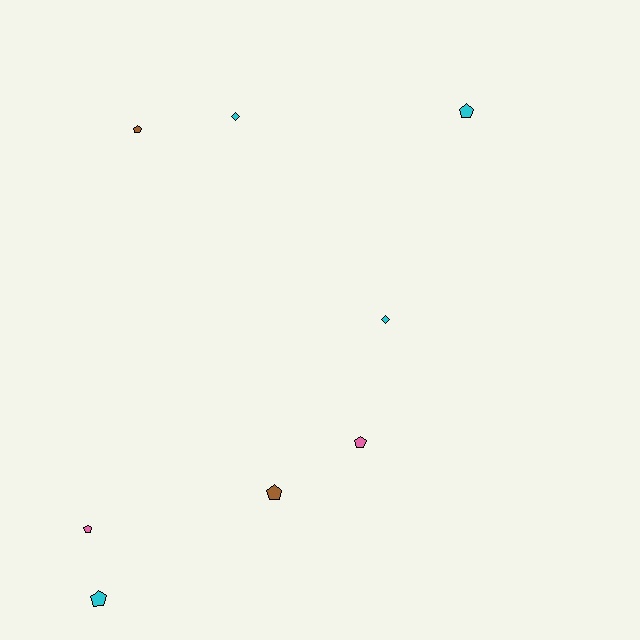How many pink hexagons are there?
There are no pink hexagons.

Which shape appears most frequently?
Pentagon, with 6 objects.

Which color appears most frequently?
Cyan, with 4 objects.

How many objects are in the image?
There are 8 objects.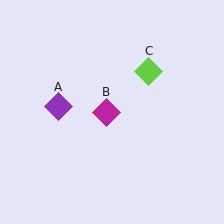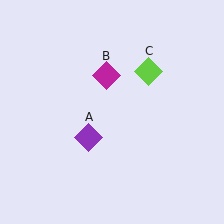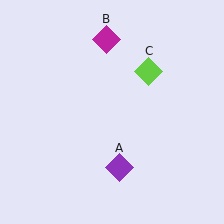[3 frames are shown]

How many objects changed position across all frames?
2 objects changed position: purple diamond (object A), magenta diamond (object B).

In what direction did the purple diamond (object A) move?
The purple diamond (object A) moved down and to the right.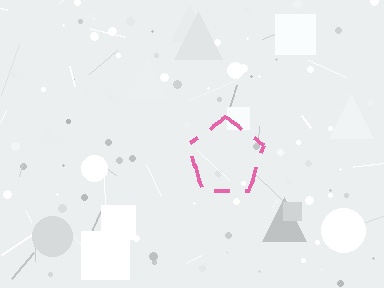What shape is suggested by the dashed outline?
The dashed outline suggests a pentagon.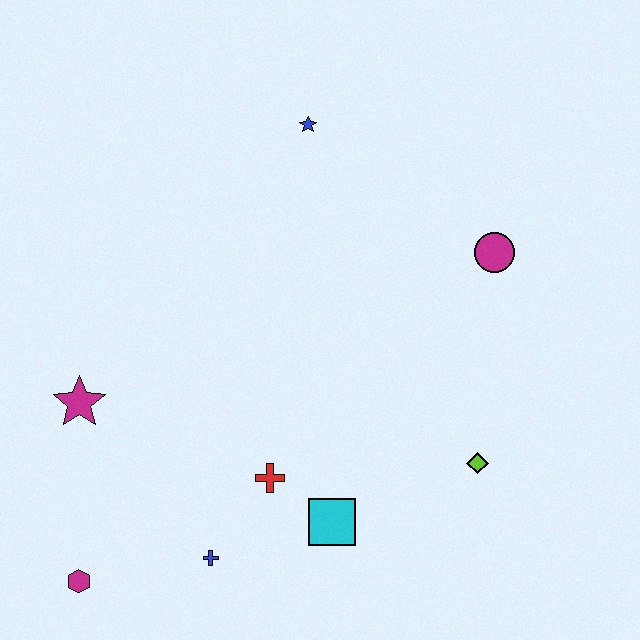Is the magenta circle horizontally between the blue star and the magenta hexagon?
No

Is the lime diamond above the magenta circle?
No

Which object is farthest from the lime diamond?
The magenta hexagon is farthest from the lime diamond.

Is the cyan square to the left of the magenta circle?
Yes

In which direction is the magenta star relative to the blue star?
The magenta star is below the blue star.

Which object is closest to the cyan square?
The red cross is closest to the cyan square.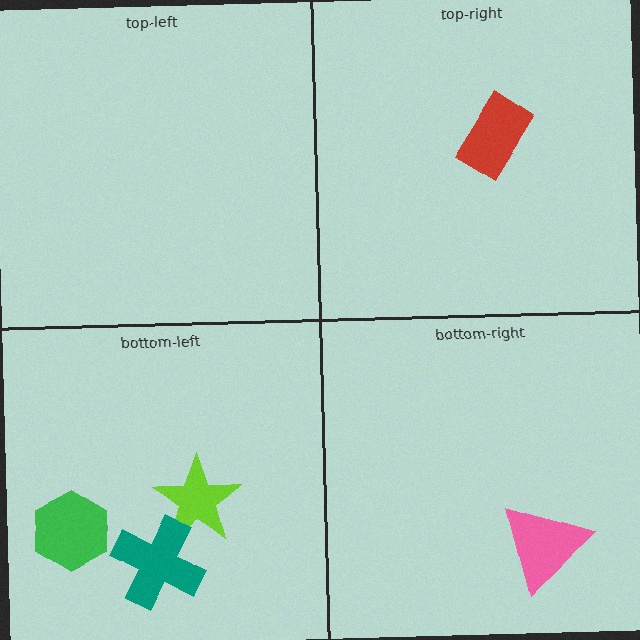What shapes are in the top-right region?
The red rectangle.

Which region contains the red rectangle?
The top-right region.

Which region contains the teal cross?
The bottom-left region.